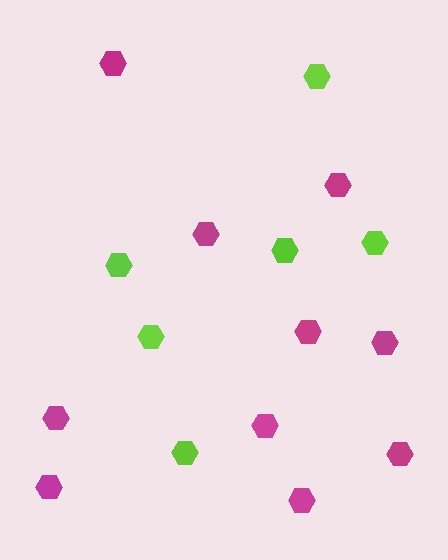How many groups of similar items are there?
There are 2 groups: one group of lime hexagons (6) and one group of magenta hexagons (10).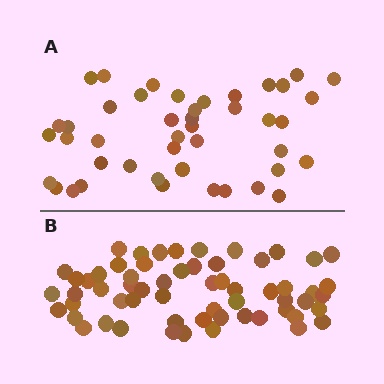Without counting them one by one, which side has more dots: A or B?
Region B (the bottom region) has more dots.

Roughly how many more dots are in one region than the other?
Region B has approximately 15 more dots than region A.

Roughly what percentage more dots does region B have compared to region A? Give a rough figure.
About 35% more.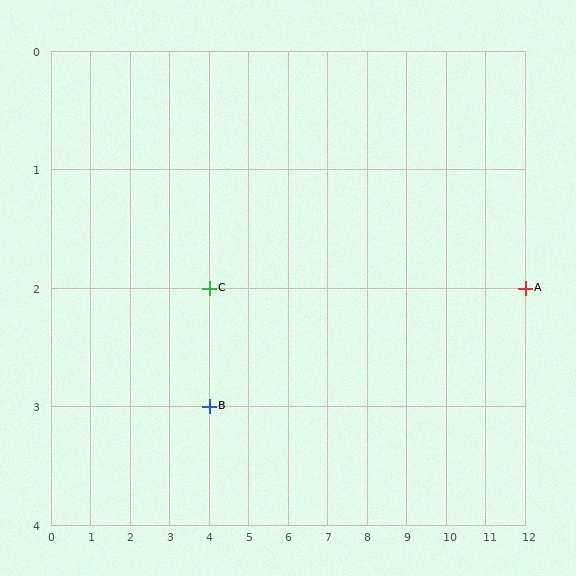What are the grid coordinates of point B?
Point B is at grid coordinates (4, 3).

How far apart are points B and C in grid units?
Points B and C are 1 row apart.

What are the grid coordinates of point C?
Point C is at grid coordinates (4, 2).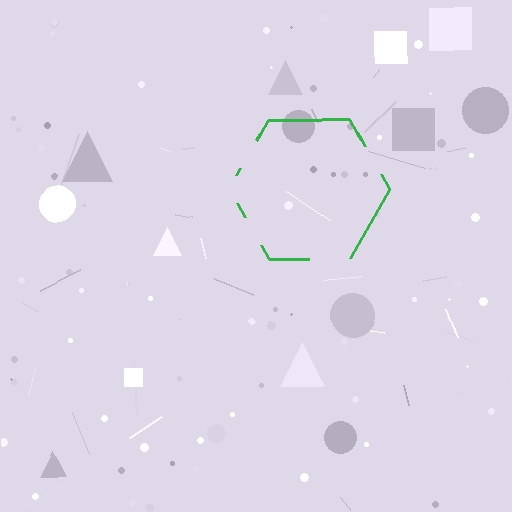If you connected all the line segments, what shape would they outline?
They would outline a hexagon.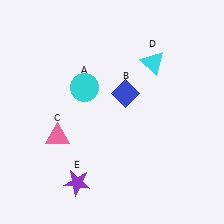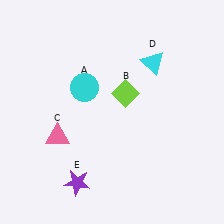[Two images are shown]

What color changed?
The diamond (B) changed from blue in Image 1 to lime in Image 2.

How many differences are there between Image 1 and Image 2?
There is 1 difference between the two images.